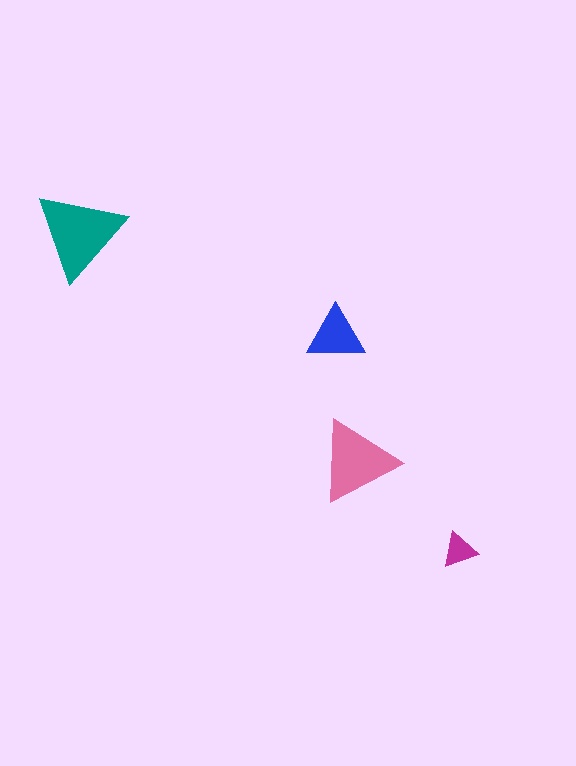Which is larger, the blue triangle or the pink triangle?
The pink one.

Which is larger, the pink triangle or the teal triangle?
The teal one.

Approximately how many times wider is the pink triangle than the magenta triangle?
About 2.5 times wider.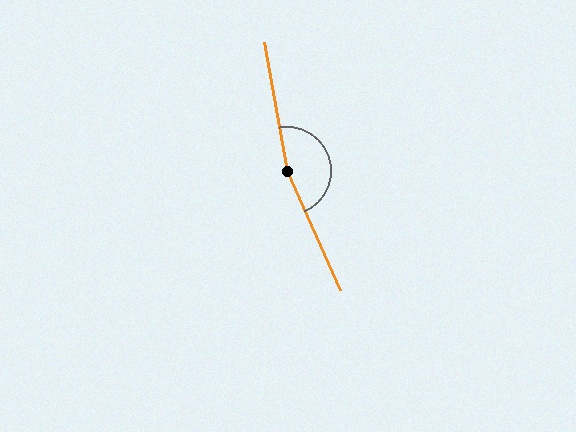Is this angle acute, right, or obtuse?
It is obtuse.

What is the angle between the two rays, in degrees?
Approximately 166 degrees.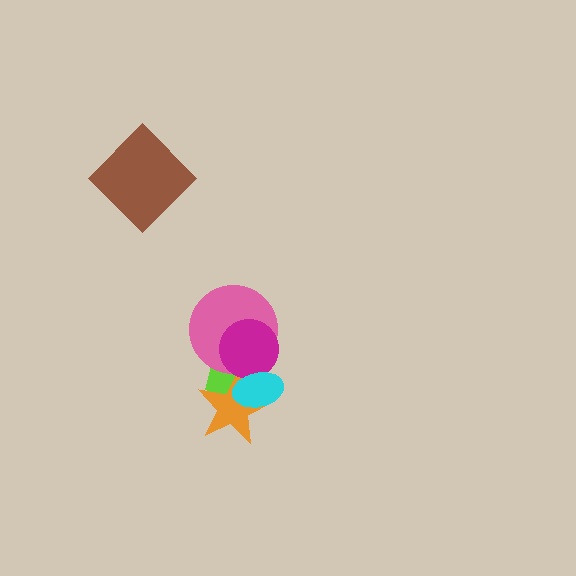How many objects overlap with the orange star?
3 objects overlap with the orange star.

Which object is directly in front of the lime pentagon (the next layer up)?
The orange star is directly in front of the lime pentagon.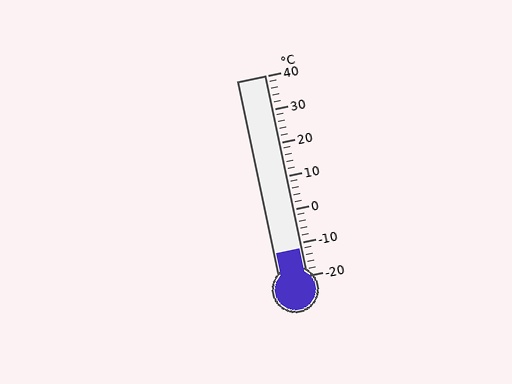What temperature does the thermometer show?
The thermometer shows approximately -12°C.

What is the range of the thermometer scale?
The thermometer scale ranges from -20°C to 40°C.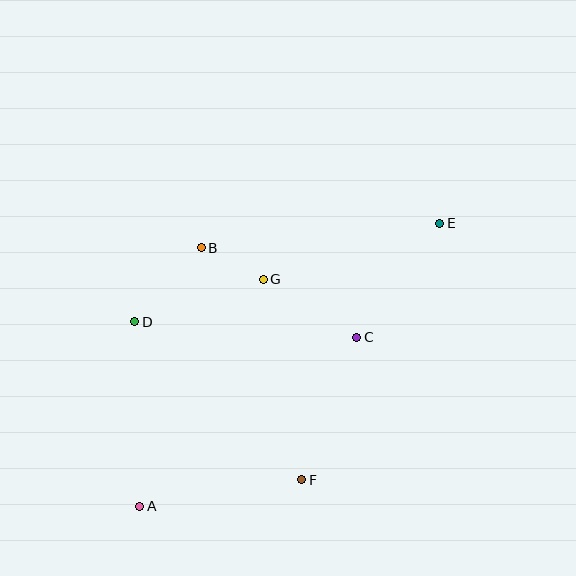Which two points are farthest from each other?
Points A and E are farthest from each other.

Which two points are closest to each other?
Points B and G are closest to each other.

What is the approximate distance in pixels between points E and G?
The distance between E and G is approximately 185 pixels.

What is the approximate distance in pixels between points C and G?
The distance between C and G is approximately 110 pixels.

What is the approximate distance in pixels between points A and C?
The distance between A and C is approximately 275 pixels.